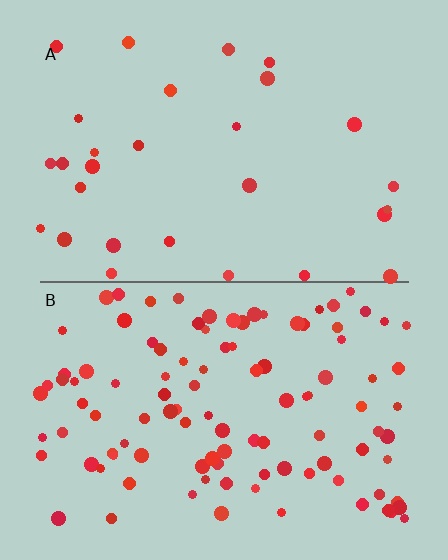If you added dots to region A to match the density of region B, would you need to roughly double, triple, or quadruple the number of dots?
Approximately quadruple.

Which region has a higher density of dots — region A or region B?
B (the bottom).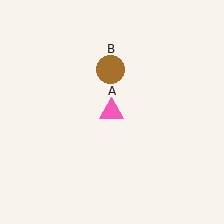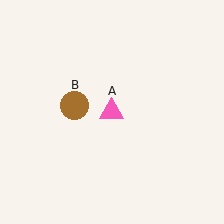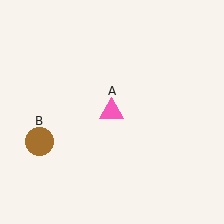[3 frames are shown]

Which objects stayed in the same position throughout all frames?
Pink triangle (object A) remained stationary.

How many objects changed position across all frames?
1 object changed position: brown circle (object B).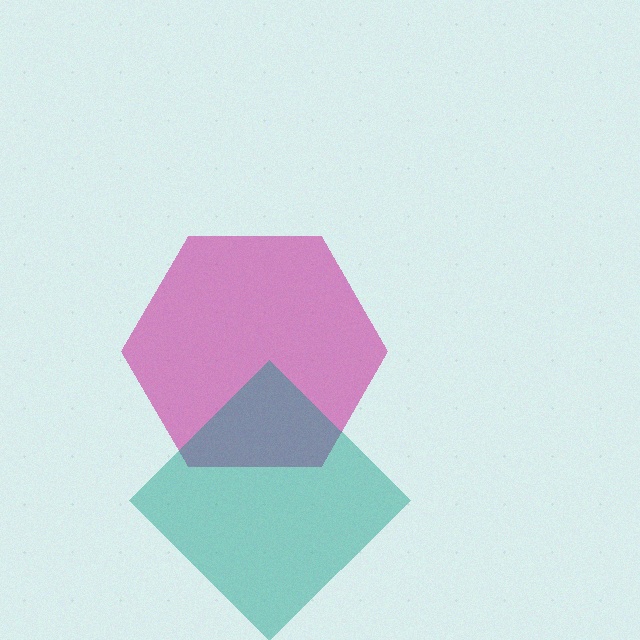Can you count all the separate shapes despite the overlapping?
Yes, there are 2 separate shapes.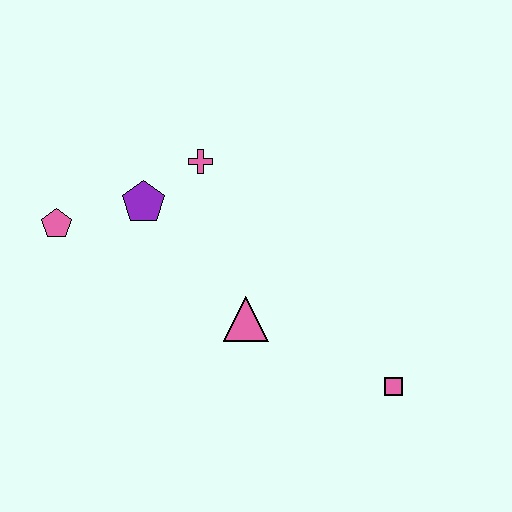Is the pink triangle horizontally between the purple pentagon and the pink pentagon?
No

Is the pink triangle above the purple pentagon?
No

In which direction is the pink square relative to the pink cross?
The pink square is below the pink cross.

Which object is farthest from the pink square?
The pink pentagon is farthest from the pink square.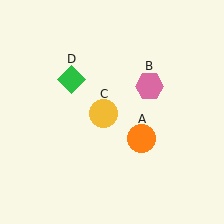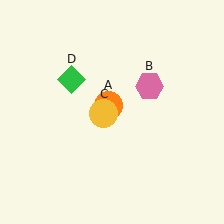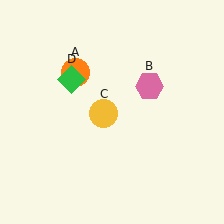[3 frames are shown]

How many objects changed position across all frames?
1 object changed position: orange circle (object A).